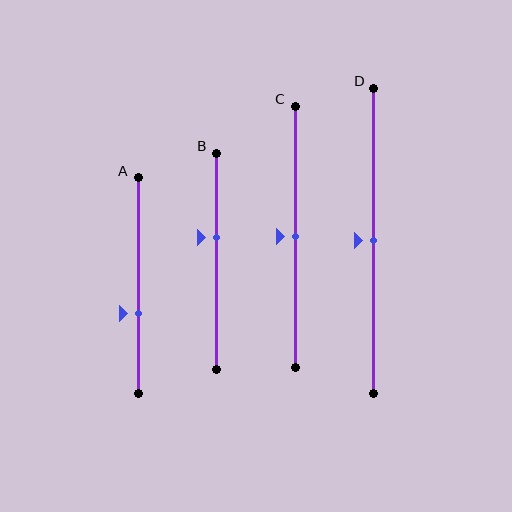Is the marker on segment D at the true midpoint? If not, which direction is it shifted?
Yes, the marker on segment D is at the true midpoint.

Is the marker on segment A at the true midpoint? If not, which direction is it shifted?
No, the marker on segment A is shifted downward by about 13% of the segment length.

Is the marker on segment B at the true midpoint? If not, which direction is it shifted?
No, the marker on segment B is shifted upward by about 11% of the segment length.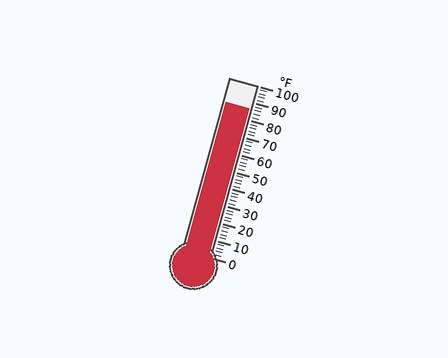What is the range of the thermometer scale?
The thermometer scale ranges from 0°F to 100°F.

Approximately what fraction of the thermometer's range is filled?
The thermometer is filled to approximately 85% of its range.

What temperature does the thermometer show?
The thermometer shows approximately 86°F.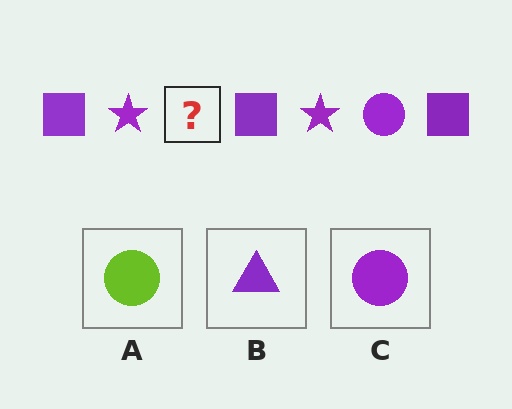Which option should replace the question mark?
Option C.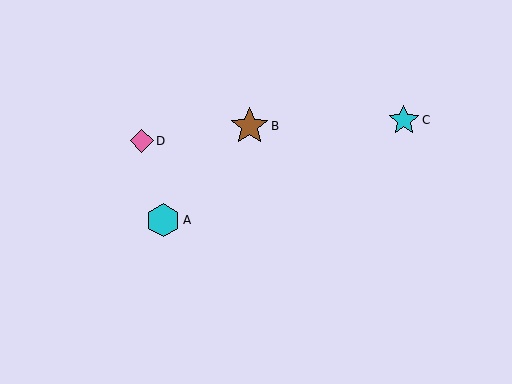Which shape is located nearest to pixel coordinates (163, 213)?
The cyan hexagon (labeled A) at (163, 220) is nearest to that location.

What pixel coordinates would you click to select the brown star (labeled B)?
Click at (249, 126) to select the brown star B.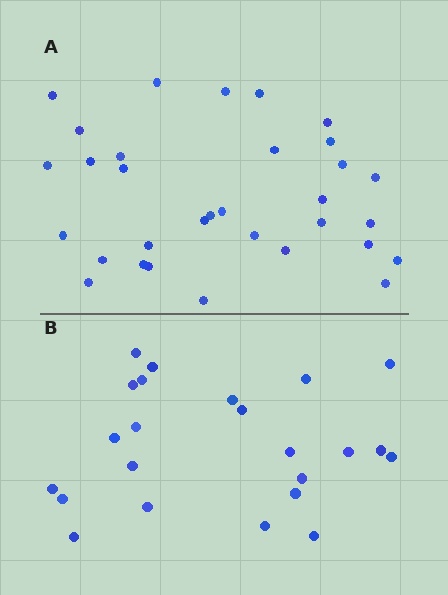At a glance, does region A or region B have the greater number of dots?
Region A (the top region) has more dots.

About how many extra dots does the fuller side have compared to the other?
Region A has roughly 8 or so more dots than region B.